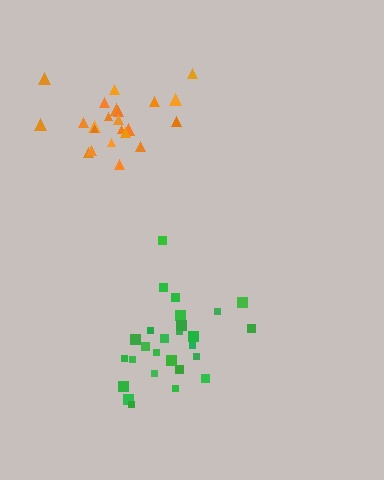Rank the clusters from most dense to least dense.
orange, green.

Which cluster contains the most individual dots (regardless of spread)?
Green (27).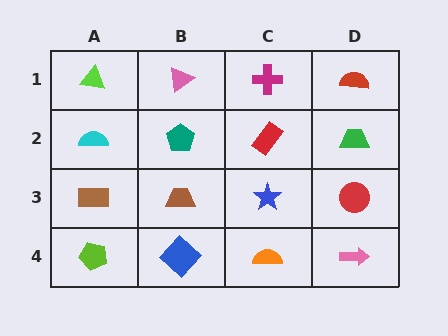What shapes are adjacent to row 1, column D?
A green trapezoid (row 2, column D), a magenta cross (row 1, column C).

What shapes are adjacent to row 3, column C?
A red rectangle (row 2, column C), an orange semicircle (row 4, column C), a brown trapezoid (row 3, column B), a red circle (row 3, column D).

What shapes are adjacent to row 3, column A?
A cyan semicircle (row 2, column A), a lime pentagon (row 4, column A), a brown trapezoid (row 3, column B).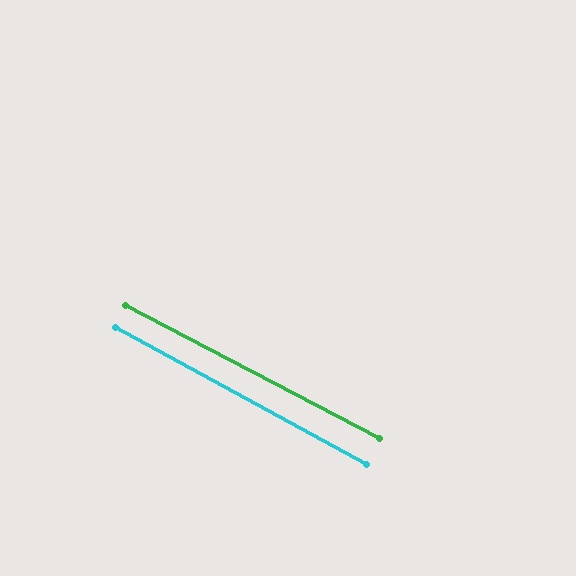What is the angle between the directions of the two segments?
Approximately 1 degree.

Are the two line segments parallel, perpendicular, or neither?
Parallel — their directions differ by only 0.9°.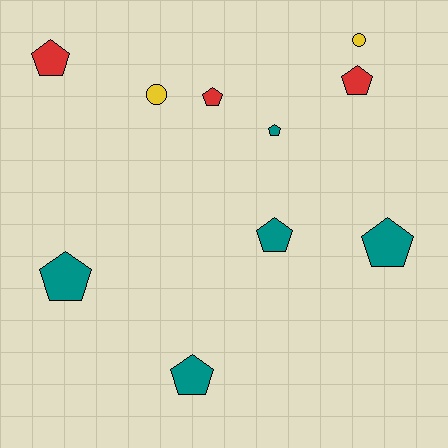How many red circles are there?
There are no red circles.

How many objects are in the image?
There are 10 objects.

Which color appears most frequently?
Teal, with 5 objects.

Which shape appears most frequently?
Pentagon, with 8 objects.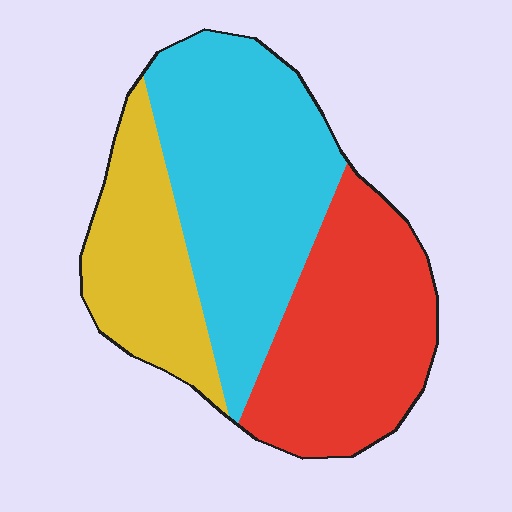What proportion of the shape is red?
Red takes up about one third (1/3) of the shape.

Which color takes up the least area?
Yellow, at roughly 25%.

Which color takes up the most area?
Cyan, at roughly 45%.